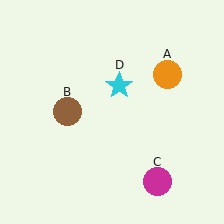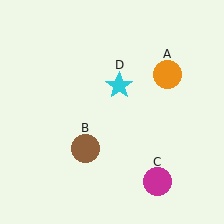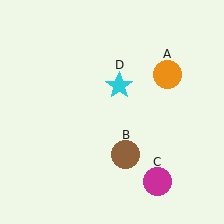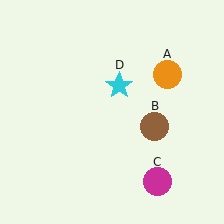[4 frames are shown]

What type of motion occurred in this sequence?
The brown circle (object B) rotated counterclockwise around the center of the scene.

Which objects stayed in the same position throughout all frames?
Orange circle (object A) and magenta circle (object C) and cyan star (object D) remained stationary.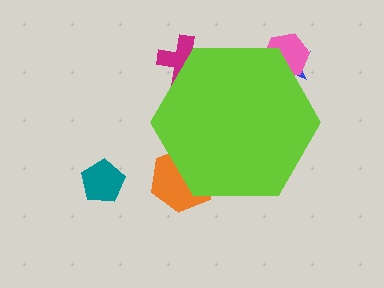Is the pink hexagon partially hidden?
Yes, the pink hexagon is partially hidden behind the lime hexagon.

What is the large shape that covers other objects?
A lime hexagon.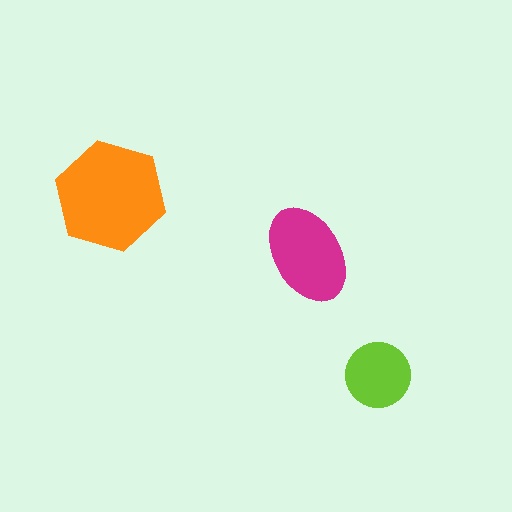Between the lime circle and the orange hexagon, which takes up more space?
The orange hexagon.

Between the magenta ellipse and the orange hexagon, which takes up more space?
The orange hexagon.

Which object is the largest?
The orange hexagon.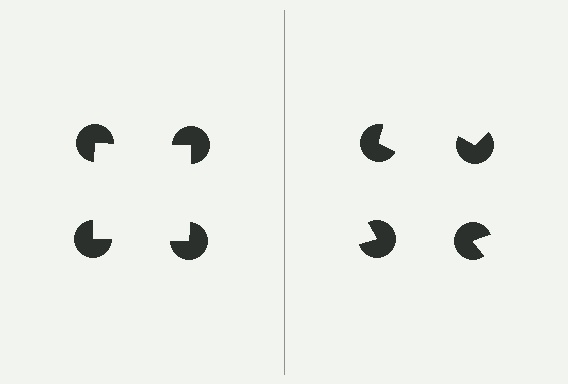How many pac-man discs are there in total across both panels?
8 — 4 on each side.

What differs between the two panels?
The pac-man discs are positioned identically on both sides; only the wedge orientations differ. On the left they align to a square; on the right they are misaligned.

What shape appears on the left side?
An illusory square.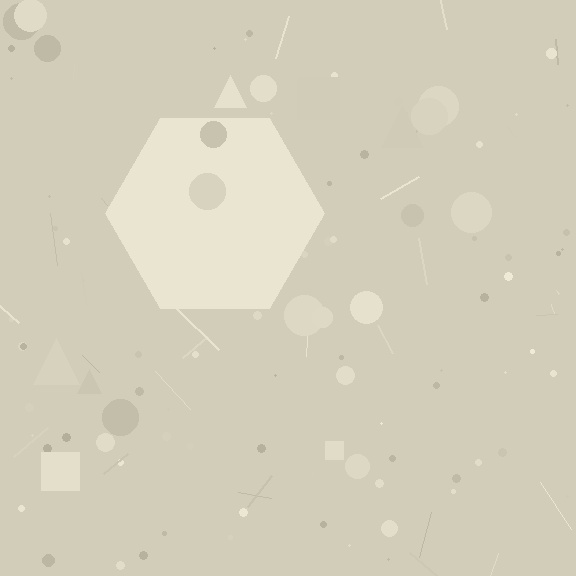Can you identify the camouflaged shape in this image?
The camouflaged shape is a hexagon.